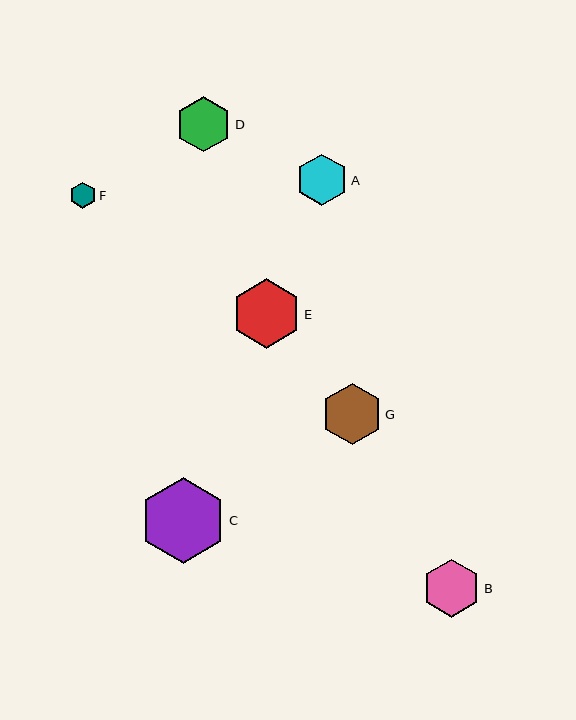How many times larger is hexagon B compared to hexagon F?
Hexagon B is approximately 2.2 times the size of hexagon F.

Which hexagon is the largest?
Hexagon C is the largest with a size of approximately 86 pixels.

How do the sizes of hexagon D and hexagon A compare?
Hexagon D and hexagon A are approximately the same size.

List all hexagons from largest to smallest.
From largest to smallest: C, E, G, B, D, A, F.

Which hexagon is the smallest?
Hexagon F is the smallest with a size of approximately 26 pixels.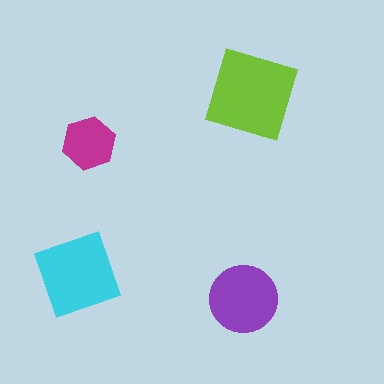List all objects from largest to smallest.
The lime square, the cyan diamond, the purple circle, the magenta hexagon.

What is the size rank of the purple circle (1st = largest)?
3rd.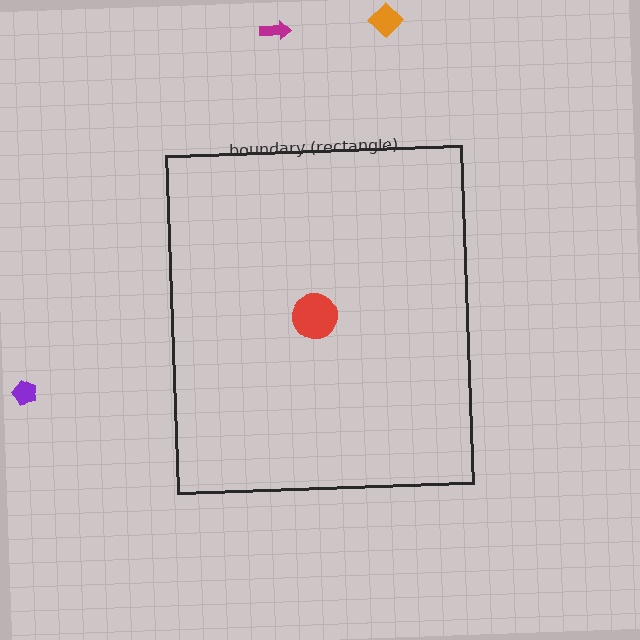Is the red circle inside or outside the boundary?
Inside.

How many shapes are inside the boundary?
1 inside, 3 outside.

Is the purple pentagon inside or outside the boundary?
Outside.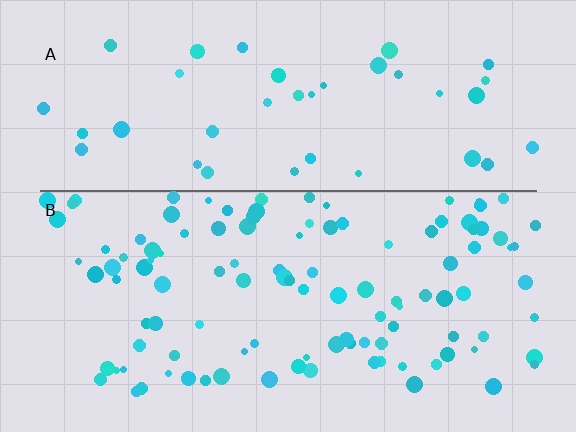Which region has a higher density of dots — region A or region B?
B (the bottom).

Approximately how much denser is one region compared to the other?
Approximately 2.6× — region B over region A.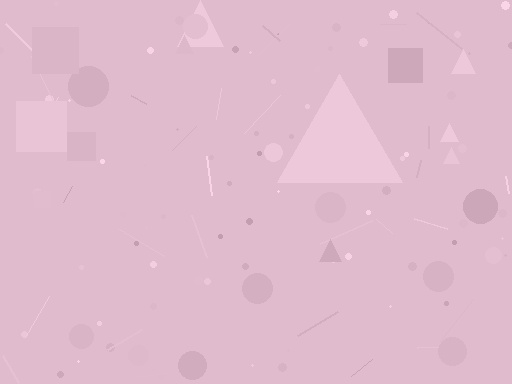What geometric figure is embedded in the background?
A triangle is embedded in the background.